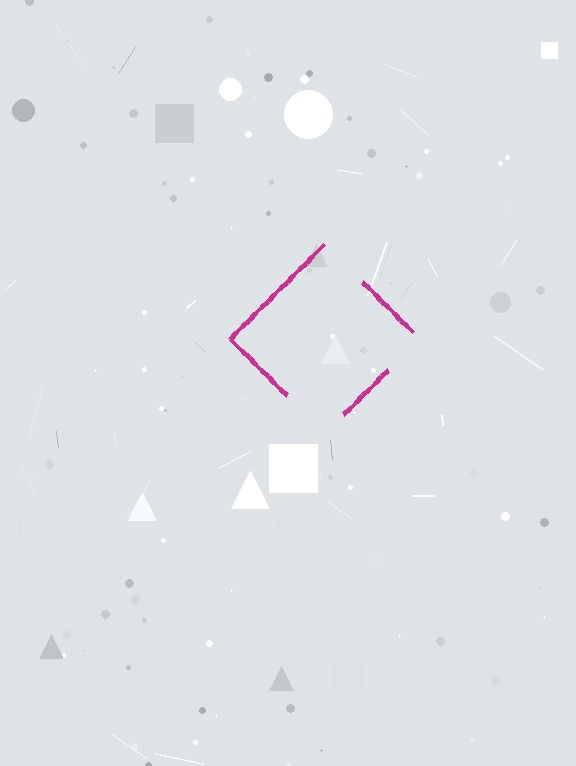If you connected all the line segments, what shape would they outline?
They would outline a diamond.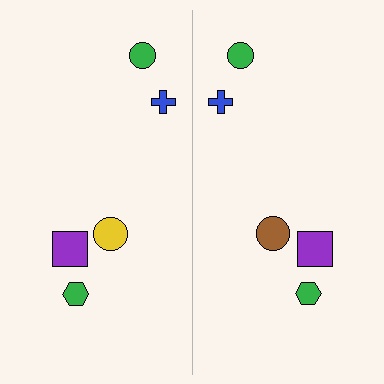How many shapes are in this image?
There are 10 shapes in this image.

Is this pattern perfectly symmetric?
No, the pattern is not perfectly symmetric. The brown circle on the right side breaks the symmetry — its mirror counterpart is yellow.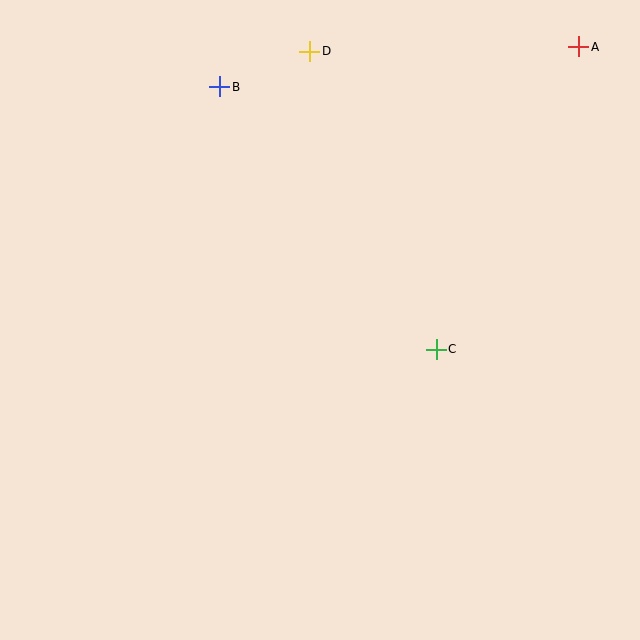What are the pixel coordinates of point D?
Point D is at (310, 51).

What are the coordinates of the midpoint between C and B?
The midpoint between C and B is at (328, 218).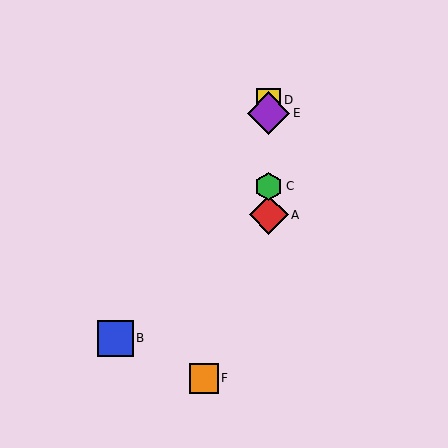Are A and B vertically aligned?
No, A is at x≈269 and B is at x≈115.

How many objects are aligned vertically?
4 objects (A, C, D, E) are aligned vertically.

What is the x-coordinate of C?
Object C is at x≈269.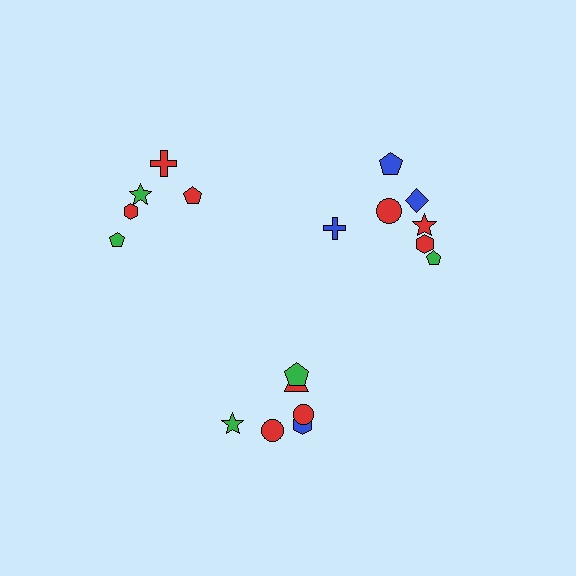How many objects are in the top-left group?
There are 5 objects.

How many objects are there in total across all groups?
There are 18 objects.